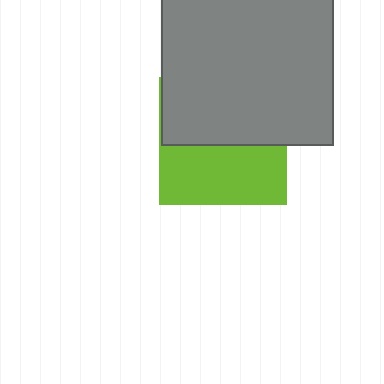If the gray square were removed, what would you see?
You would see the complete lime square.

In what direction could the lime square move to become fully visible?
The lime square could move down. That would shift it out from behind the gray square entirely.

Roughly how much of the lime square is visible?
About half of it is visible (roughly 48%).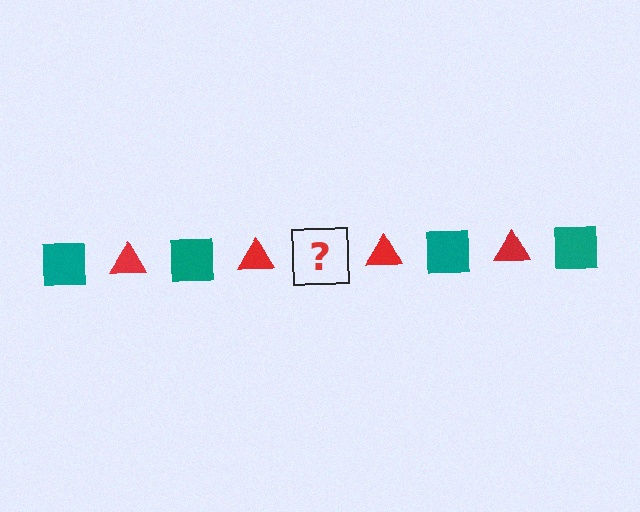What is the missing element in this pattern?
The missing element is a teal square.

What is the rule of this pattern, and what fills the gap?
The rule is that the pattern alternates between teal square and red triangle. The gap should be filled with a teal square.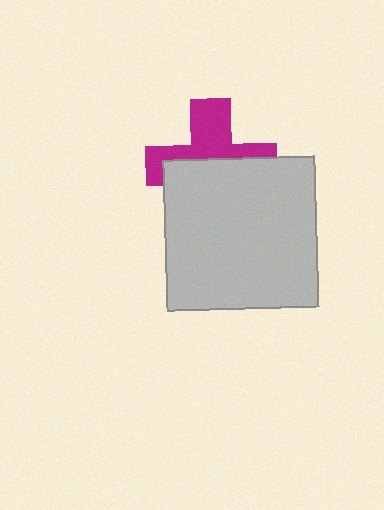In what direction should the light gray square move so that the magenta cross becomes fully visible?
The light gray square should move down. That is the shortest direction to clear the overlap and leave the magenta cross fully visible.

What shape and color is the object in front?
The object in front is a light gray square.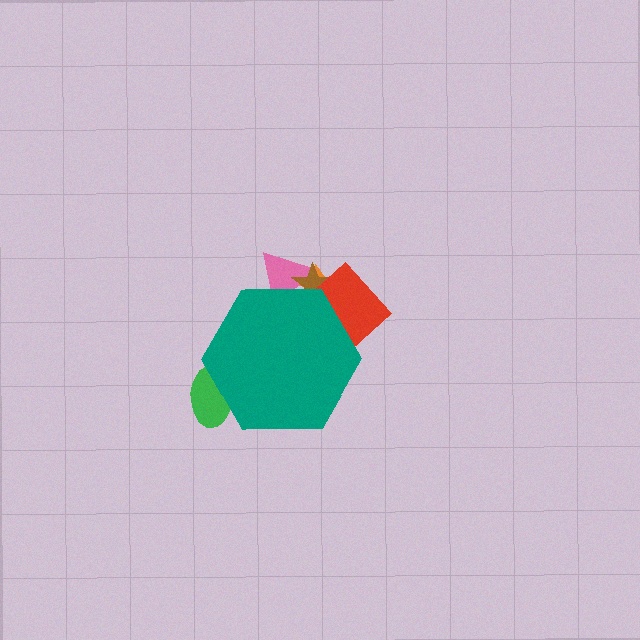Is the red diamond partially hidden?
Yes, the red diamond is partially hidden behind the teal hexagon.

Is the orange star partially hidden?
Yes, the orange star is partially hidden behind the teal hexagon.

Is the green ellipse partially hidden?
Yes, the green ellipse is partially hidden behind the teal hexagon.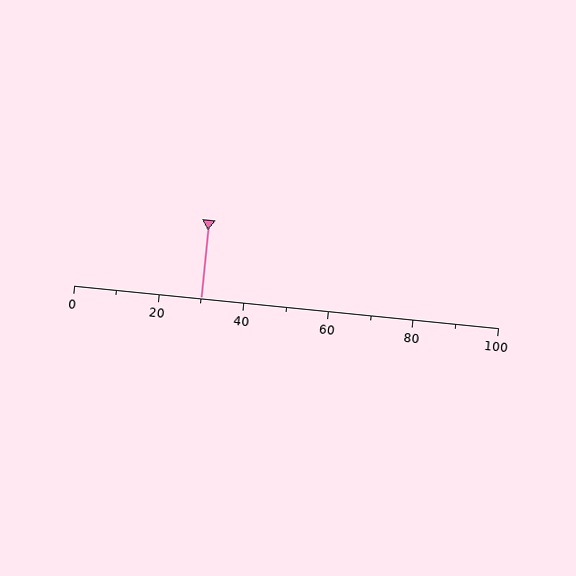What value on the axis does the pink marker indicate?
The marker indicates approximately 30.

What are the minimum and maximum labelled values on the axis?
The axis runs from 0 to 100.